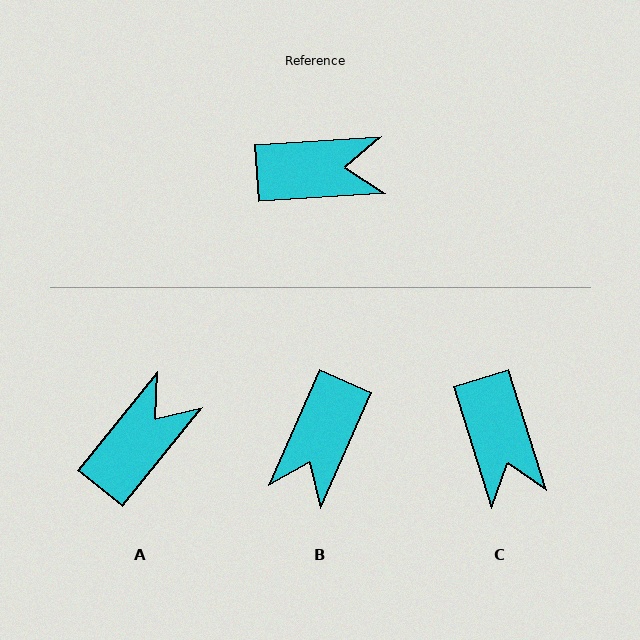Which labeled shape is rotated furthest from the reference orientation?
B, about 117 degrees away.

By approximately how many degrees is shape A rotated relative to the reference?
Approximately 48 degrees counter-clockwise.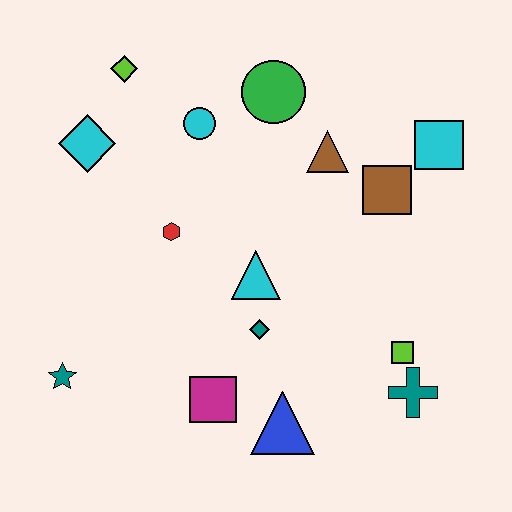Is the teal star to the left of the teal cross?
Yes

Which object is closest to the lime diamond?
The cyan diamond is closest to the lime diamond.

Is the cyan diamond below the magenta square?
No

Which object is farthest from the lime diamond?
The teal cross is farthest from the lime diamond.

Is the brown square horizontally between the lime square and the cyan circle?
Yes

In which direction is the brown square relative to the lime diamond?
The brown square is to the right of the lime diamond.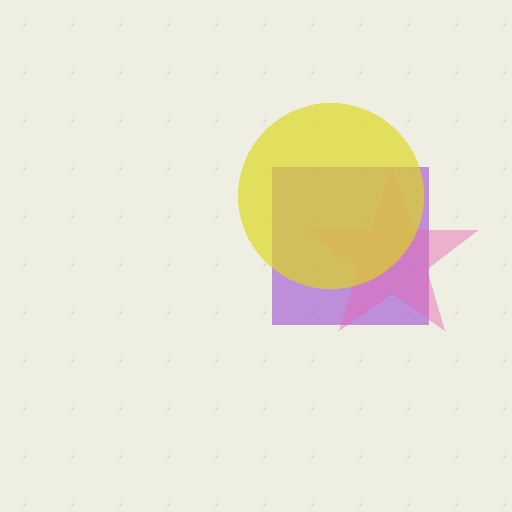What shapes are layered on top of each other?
The layered shapes are: a purple square, a pink star, a yellow circle.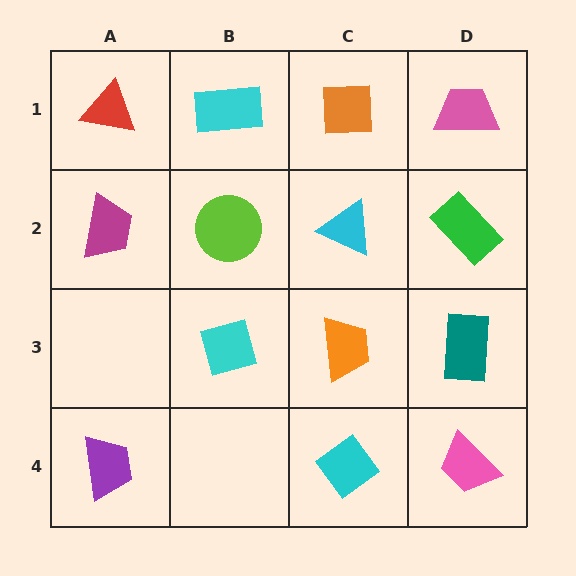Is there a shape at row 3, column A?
No, that cell is empty.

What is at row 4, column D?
A pink trapezoid.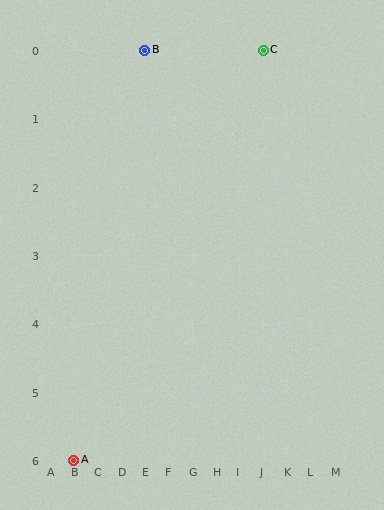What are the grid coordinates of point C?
Point C is at grid coordinates (J, 0).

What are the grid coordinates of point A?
Point A is at grid coordinates (B, 6).